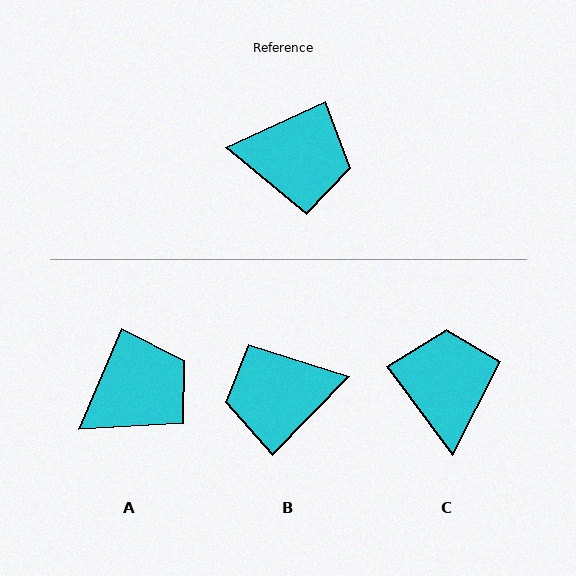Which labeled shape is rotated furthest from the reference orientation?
B, about 158 degrees away.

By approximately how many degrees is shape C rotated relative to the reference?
Approximately 102 degrees counter-clockwise.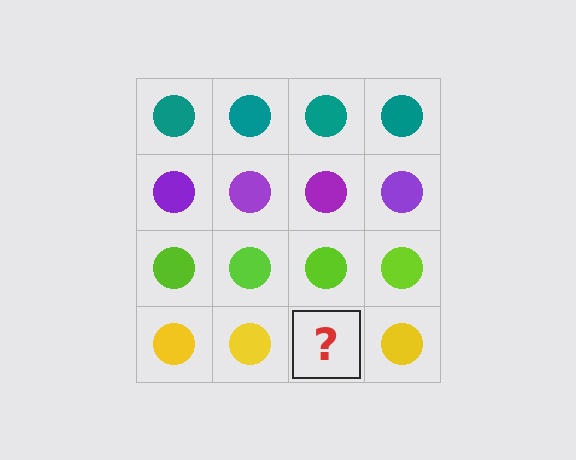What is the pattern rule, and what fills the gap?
The rule is that each row has a consistent color. The gap should be filled with a yellow circle.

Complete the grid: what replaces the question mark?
The question mark should be replaced with a yellow circle.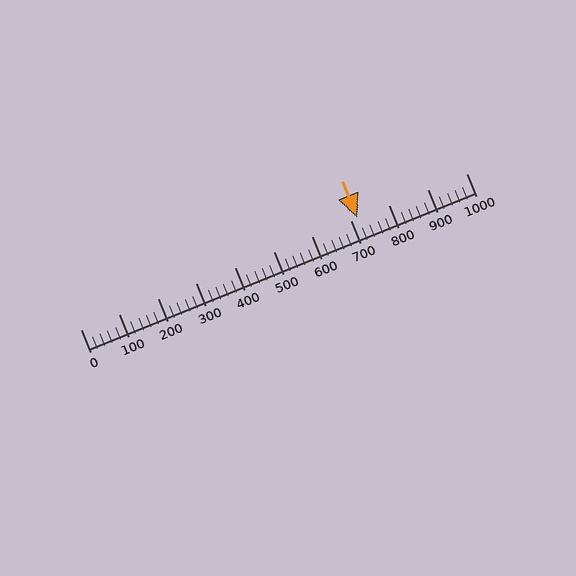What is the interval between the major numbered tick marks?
The major tick marks are spaced 100 units apart.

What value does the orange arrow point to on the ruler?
The orange arrow points to approximately 717.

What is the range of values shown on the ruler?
The ruler shows values from 0 to 1000.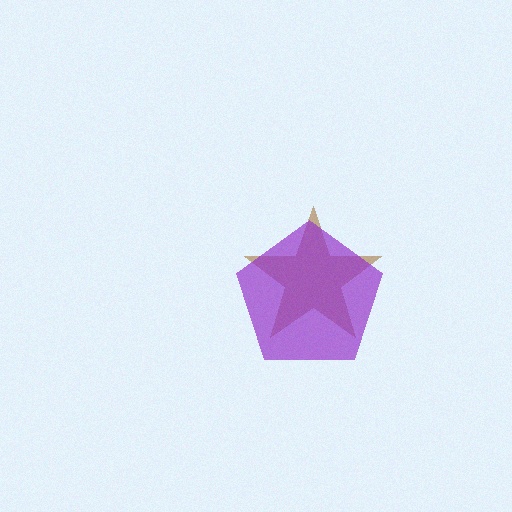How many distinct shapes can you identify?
There are 2 distinct shapes: a brown star, a purple pentagon.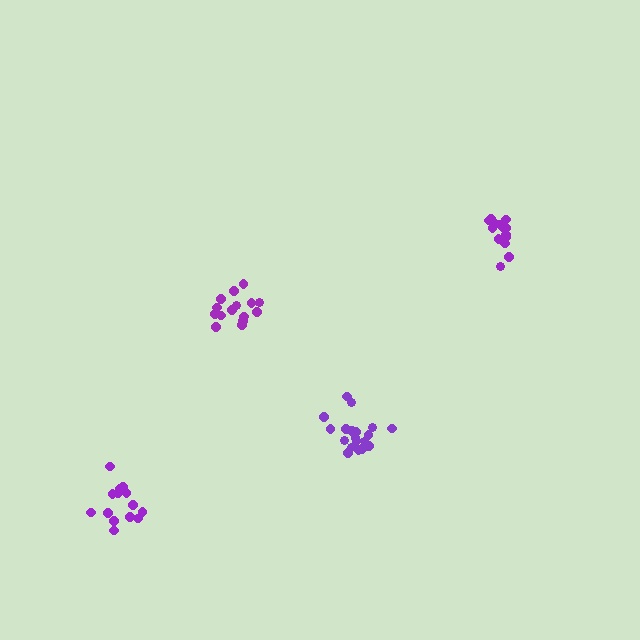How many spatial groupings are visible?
There are 4 spatial groupings.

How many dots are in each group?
Group 1: 15 dots, Group 2: 15 dots, Group 3: 19 dots, Group 4: 14 dots (63 total).